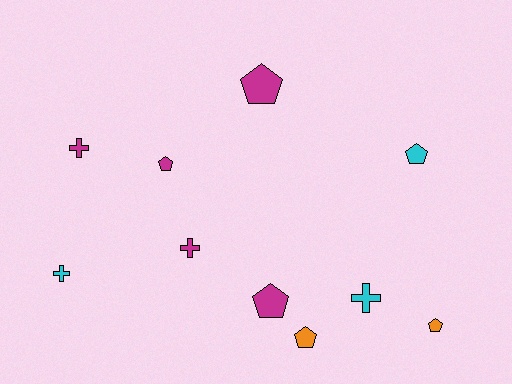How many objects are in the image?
There are 10 objects.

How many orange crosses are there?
There are no orange crosses.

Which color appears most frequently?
Magenta, with 5 objects.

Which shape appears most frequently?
Pentagon, with 6 objects.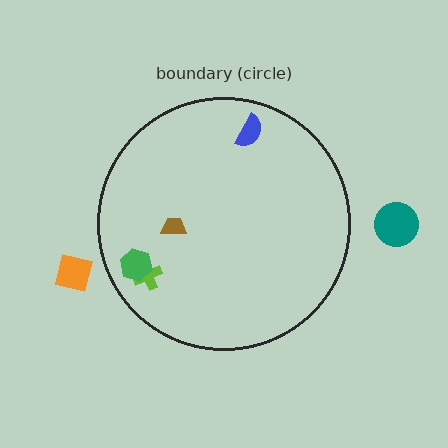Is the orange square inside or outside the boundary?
Outside.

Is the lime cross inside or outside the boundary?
Inside.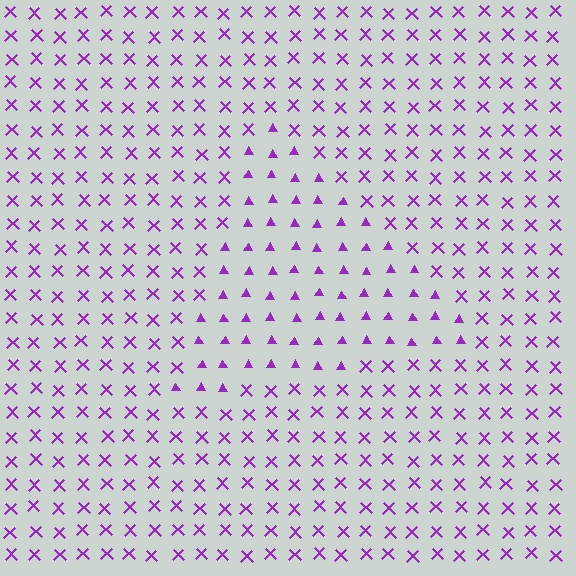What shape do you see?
I see a triangle.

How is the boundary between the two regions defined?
The boundary is defined by a change in element shape: triangles inside vs. X marks outside. All elements share the same color and spacing.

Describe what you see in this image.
The image is filled with small purple elements arranged in a uniform grid. A triangle-shaped region contains triangles, while the surrounding area contains X marks. The boundary is defined purely by the change in element shape.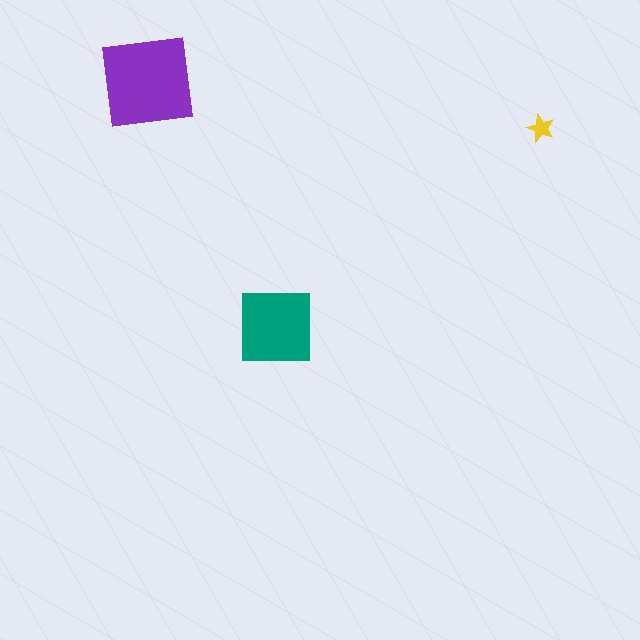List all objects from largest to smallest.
The purple square, the teal square, the yellow star.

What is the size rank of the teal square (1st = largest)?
2nd.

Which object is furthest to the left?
The purple square is leftmost.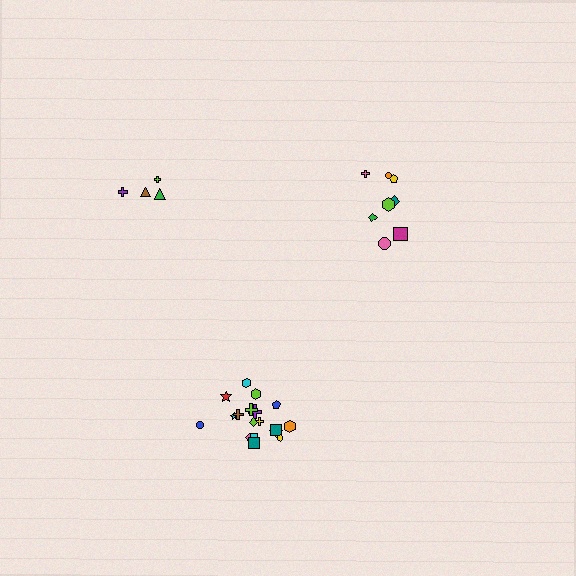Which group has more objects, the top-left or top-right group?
The top-right group.